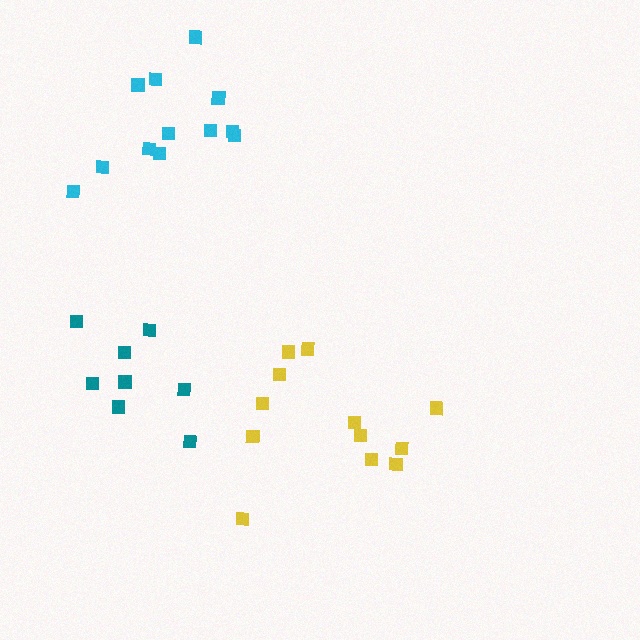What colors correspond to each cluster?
The clusters are colored: yellow, cyan, teal.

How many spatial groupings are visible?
There are 3 spatial groupings.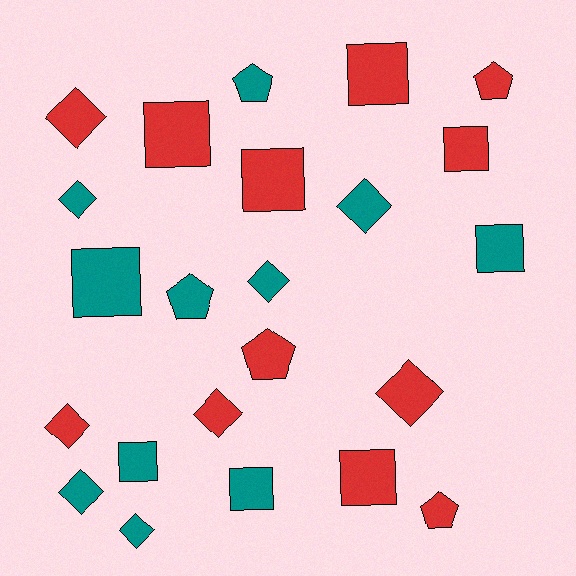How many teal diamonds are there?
There are 5 teal diamonds.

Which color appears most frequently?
Red, with 12 objects.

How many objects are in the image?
There are 23 objects.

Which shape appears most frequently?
Square, with 9 objects.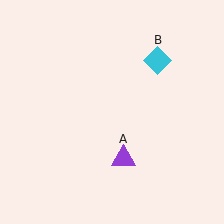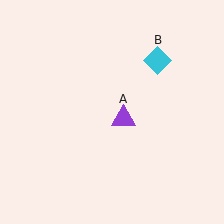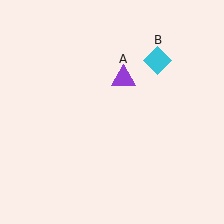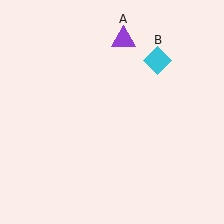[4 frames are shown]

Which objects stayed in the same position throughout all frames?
Cyan diamond (object B) remained stationary.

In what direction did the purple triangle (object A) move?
The purple triangle (object A) moved up.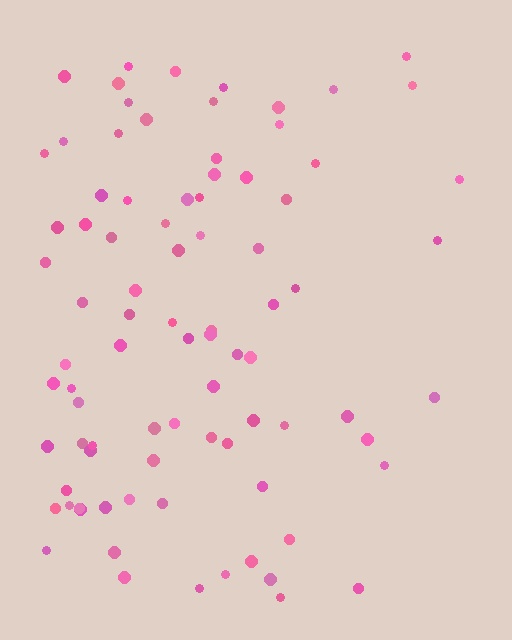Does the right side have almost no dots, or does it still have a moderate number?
Still a moderate number, just noticeably fewer than the left.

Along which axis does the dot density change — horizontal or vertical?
Horizontal.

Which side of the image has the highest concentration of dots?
The left.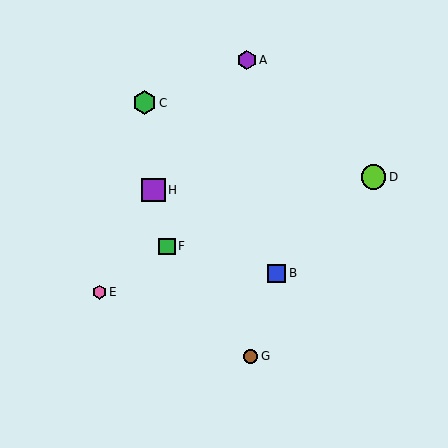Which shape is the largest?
The lime circle (labeled D) is the largest.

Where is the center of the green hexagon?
The center of the green hexagon is at (145, 103).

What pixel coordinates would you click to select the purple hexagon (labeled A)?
Click at (247, 60) to select the purple hexagon A.